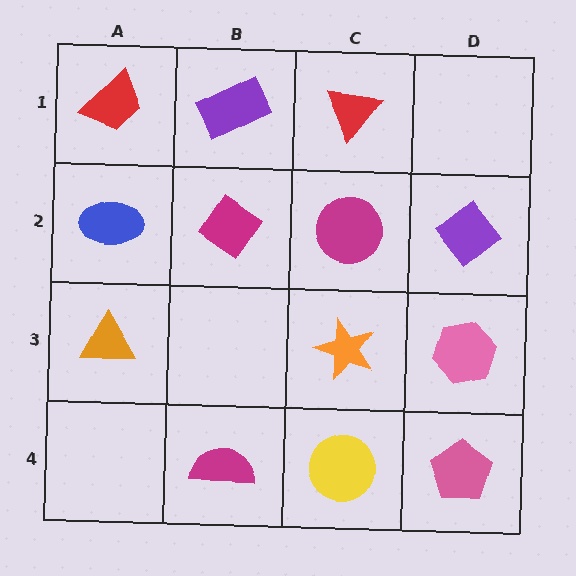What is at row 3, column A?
An orange triangle.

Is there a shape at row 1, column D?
No, that cell is empty.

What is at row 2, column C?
A magenta circle.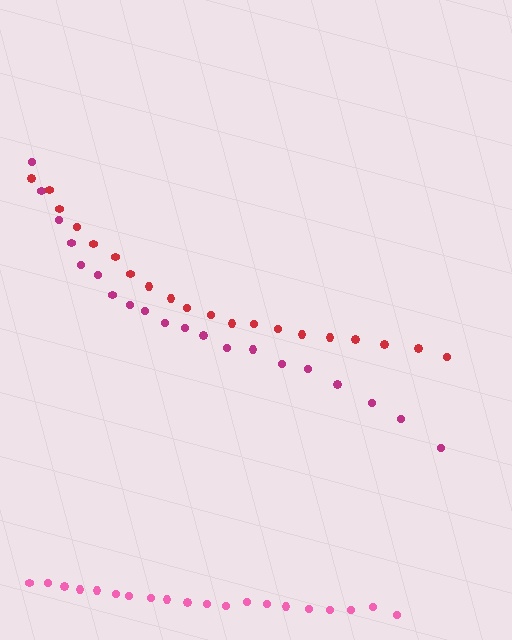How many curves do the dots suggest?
There are 3 distinct paths.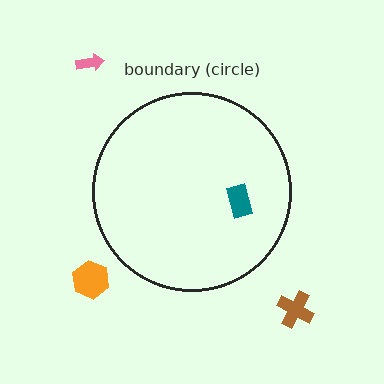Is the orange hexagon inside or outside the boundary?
Outside.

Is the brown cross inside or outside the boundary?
Outside.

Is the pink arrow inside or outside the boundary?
Outside.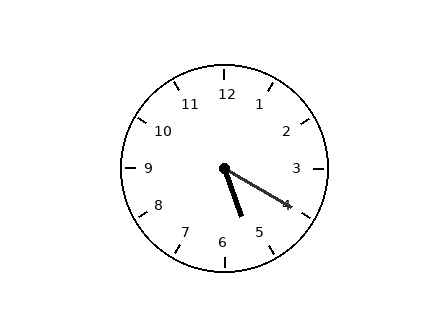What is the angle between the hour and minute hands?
Approximately 40 degrees.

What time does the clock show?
5:20.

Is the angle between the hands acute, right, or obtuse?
It is acute.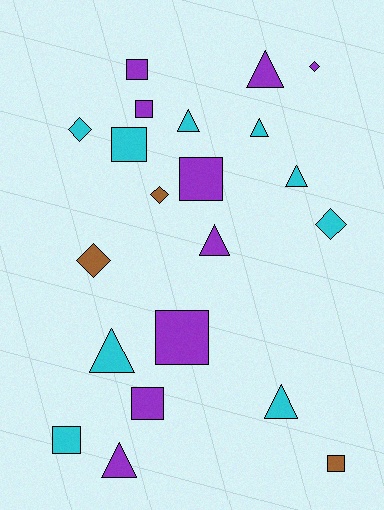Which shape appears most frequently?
Square, with 8 objects.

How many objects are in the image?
There are 21 objects.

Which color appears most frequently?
Purple, with 9 objects.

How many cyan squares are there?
There are 2 cyan squares.